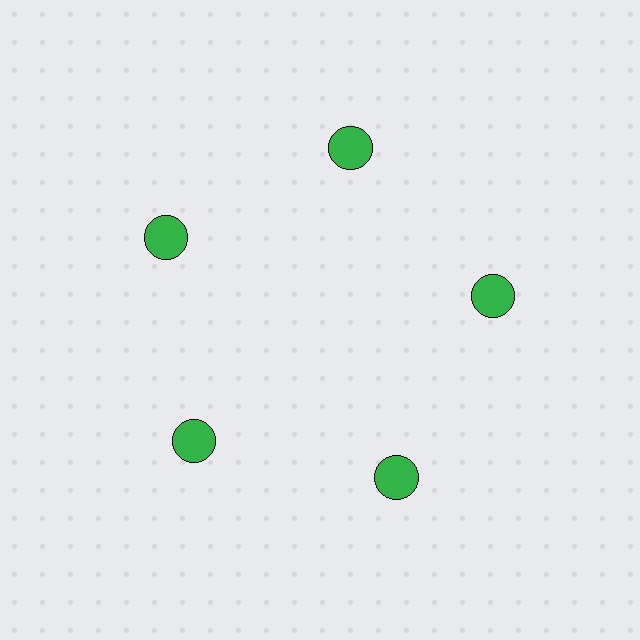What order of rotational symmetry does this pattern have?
This pattern has 5-fold rotational symmetry.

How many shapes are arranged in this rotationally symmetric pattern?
There are 5 shapes, arranged in 5 groups of 1.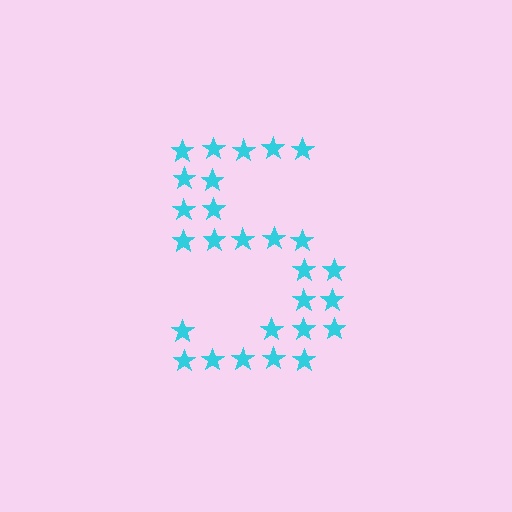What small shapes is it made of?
It is made of small stars.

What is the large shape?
The large shape is the digit 5.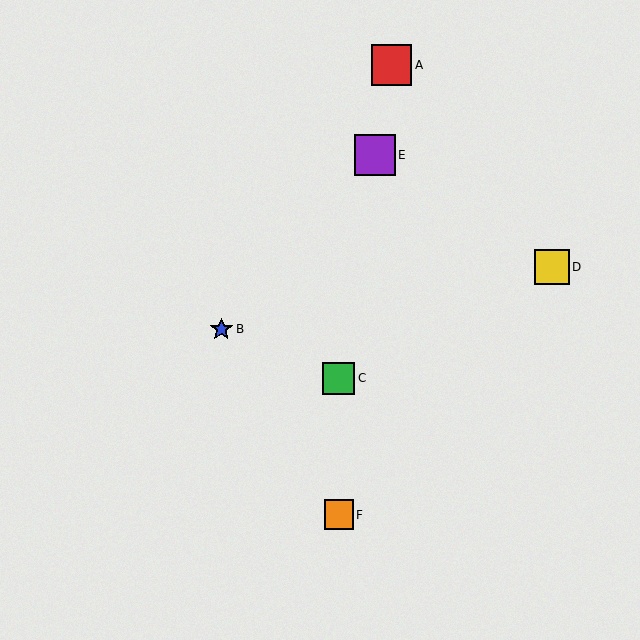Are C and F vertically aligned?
Yes, both are at x≈339.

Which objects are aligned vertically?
Objects C, F are aligned vertically.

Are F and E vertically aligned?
No, F is at x≈339 and E is at x≈375.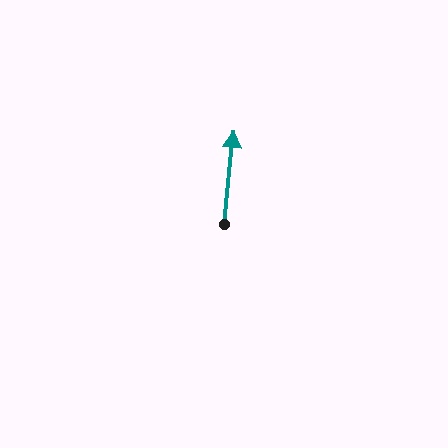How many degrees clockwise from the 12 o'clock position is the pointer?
Approximately 6 degrees.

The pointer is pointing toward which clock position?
Roughly 12 o'clock.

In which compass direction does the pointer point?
North.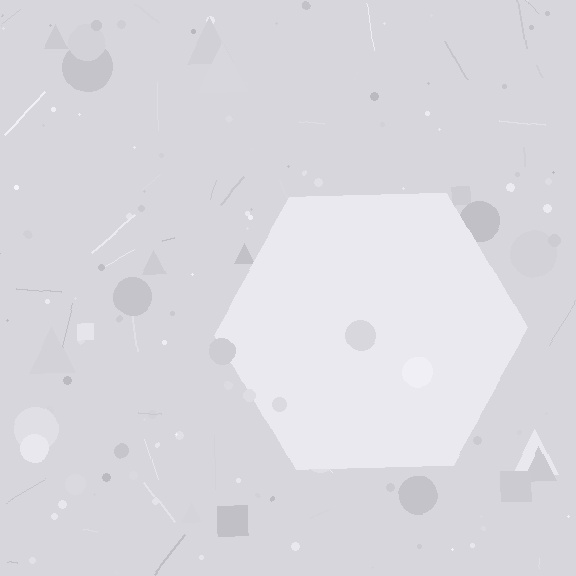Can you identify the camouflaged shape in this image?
The camouflaged shape is a hexagon.